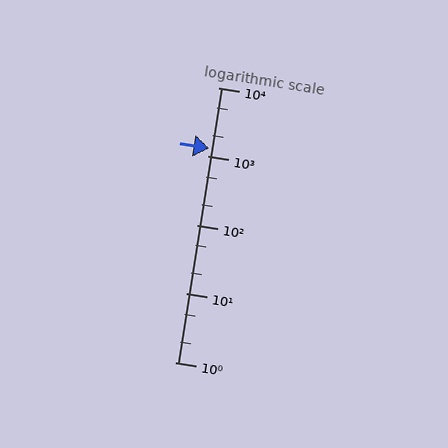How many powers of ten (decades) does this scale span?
The scale spans 4 decades, from 1 to 10000.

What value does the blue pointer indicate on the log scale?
The pointer indicates approximately 1300.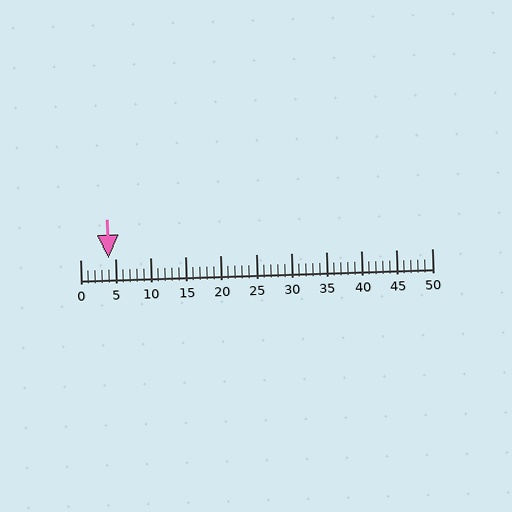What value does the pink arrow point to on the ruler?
The pink arrow points to approximately 4.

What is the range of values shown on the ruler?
The ruler shows values from 0 to 50.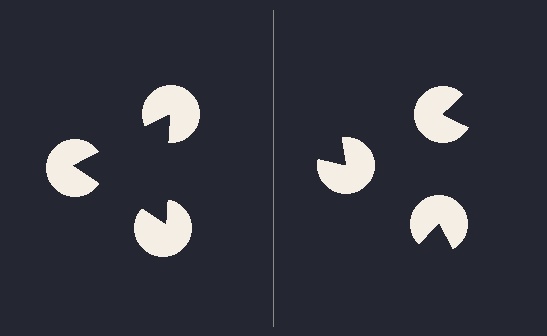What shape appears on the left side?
An illusory triangle.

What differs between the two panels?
The pac-man discs are positioned identically on both sides; only the wedge orientations differ. On the left they align to a triangle; on the right they are misaligned.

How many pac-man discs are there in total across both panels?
6 — 3 on each side.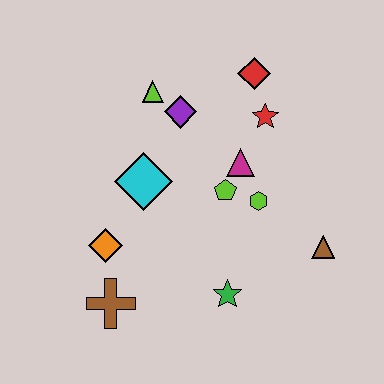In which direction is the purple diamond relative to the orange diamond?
The purple diamond is above the orange diamond.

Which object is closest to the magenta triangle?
The lime pentagon is closest to the magenta triangle.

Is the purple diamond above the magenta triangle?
Yes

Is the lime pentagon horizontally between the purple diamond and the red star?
Yes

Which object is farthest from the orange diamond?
The red diamond is farthest from the orange diamond.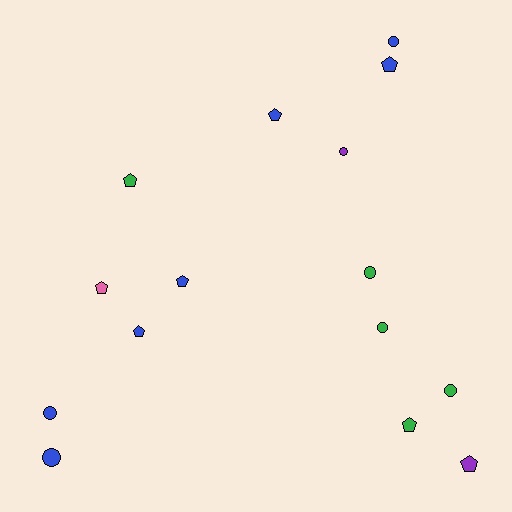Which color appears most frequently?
Blue, with 7 objects.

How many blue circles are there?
There are 3 blue circles.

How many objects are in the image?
There are 15 objects.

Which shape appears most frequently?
Pentagon, with 8 objects.